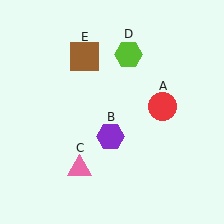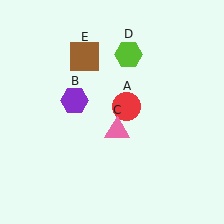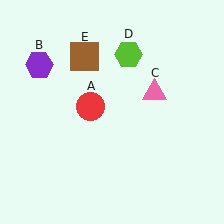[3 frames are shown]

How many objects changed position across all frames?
3 objects changed position: red circle (object A), purple hexagon (object B), pink triangle (object C).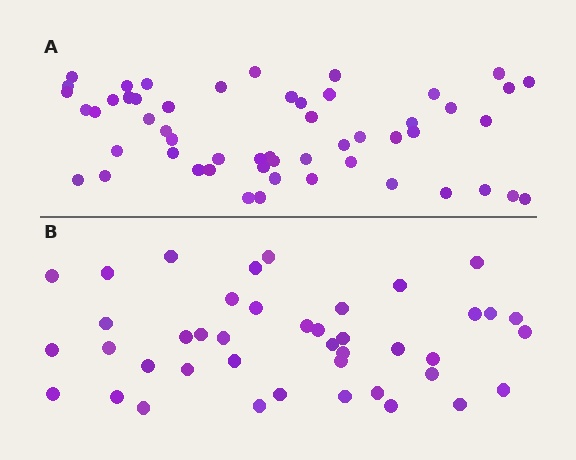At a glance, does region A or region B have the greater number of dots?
Region A (the top region) has more dots.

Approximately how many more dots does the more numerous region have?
Region A has roughly 12 or so more dots than region B.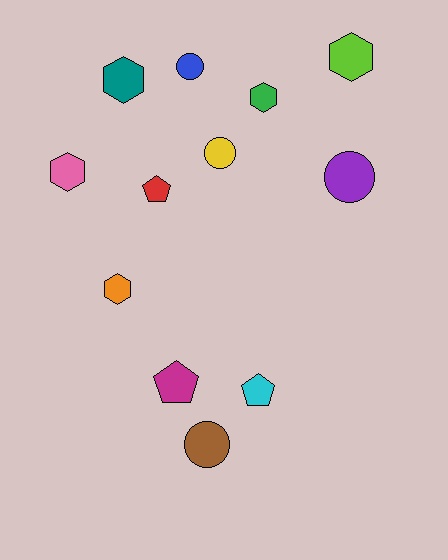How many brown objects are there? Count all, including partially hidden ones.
There is 1 brown object.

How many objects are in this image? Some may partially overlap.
There are 12 objects.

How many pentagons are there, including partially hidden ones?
There are 3 pentagons.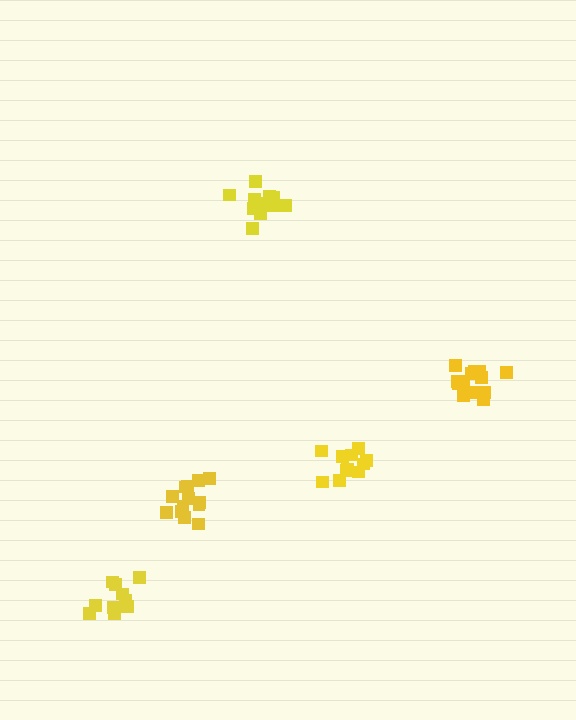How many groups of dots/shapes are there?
There are 5 groups.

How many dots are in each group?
Group 1: 13 dots, Group 2: 11 dots, Group 3: 12 dots, Group 4: 10 dots, Group 5: 14 dots (60 total).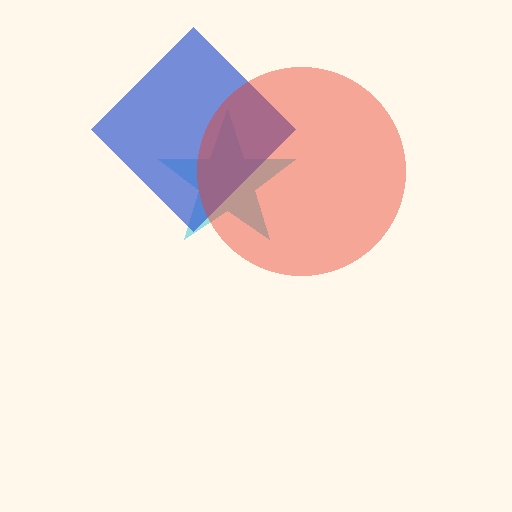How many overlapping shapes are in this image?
There are 3 overlapping shapes in the image.